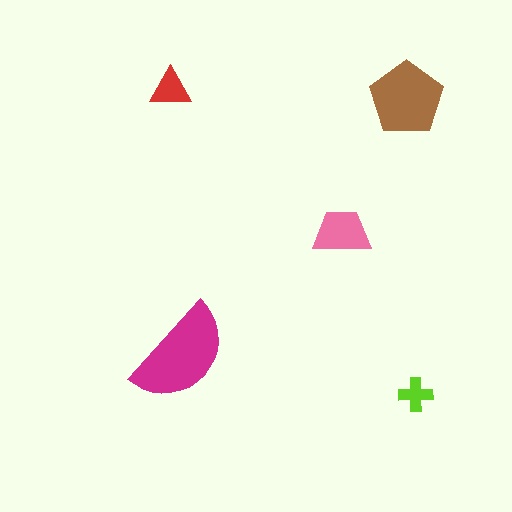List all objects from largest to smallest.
The magenta semicircle, the brown pentagon, the pink trapezoid, the red triangle, the lime cross.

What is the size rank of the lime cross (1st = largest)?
5th.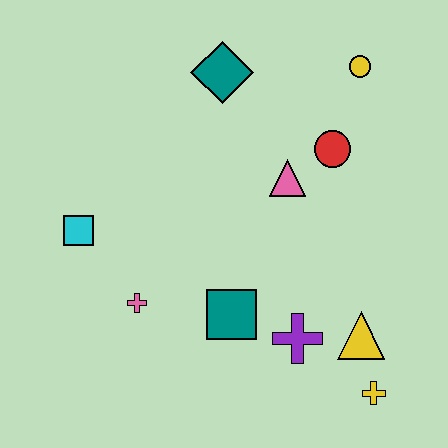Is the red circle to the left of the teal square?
No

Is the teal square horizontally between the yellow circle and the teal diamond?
Yes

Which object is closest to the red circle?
The pink triangle is closest to the red circle.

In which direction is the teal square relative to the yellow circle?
The teal square is below the yellow circle.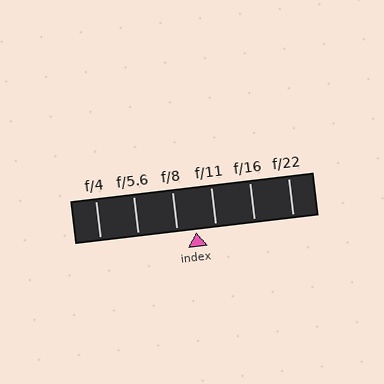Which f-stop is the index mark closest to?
The index mark is closest to f/8.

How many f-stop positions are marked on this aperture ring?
There are 6 f-stop positions marked.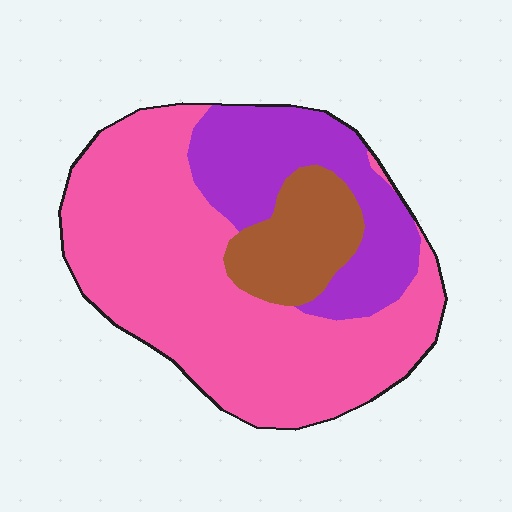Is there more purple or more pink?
Pink.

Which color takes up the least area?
Brown, at roughly 15%.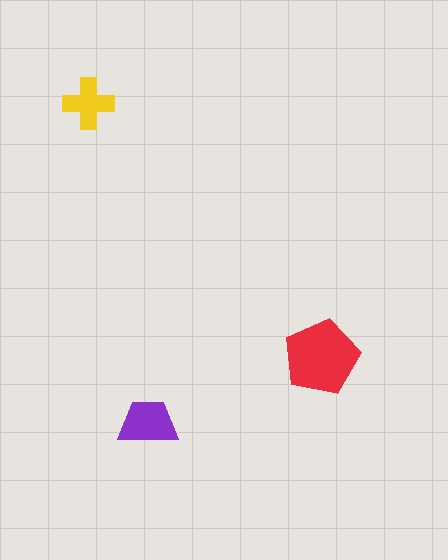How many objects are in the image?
There are 3 objects in the image.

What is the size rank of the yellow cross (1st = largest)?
3rd.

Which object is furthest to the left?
The yellow cross is leftmost.